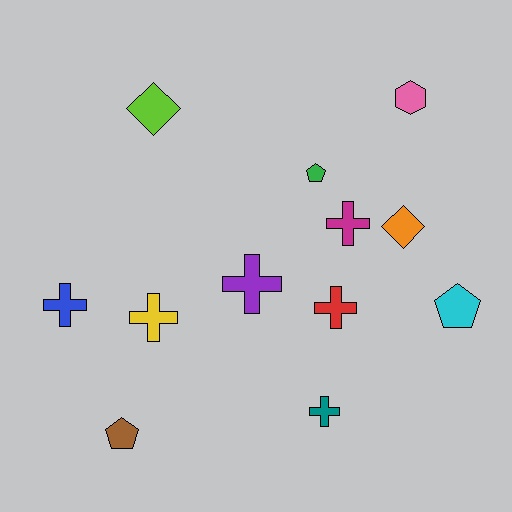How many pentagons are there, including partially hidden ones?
There are 3 pentagons.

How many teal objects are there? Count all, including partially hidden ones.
There is 1 teal object.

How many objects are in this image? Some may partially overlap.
There are 12 objects.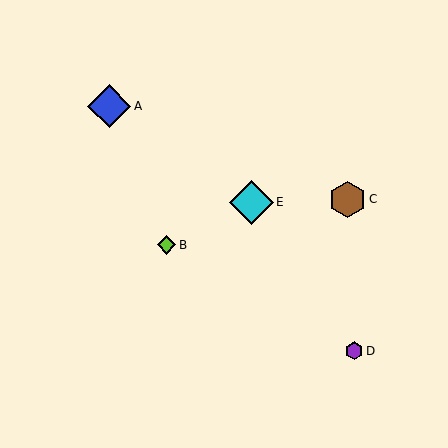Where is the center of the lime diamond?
The center of the lime diamond is at (166, 245).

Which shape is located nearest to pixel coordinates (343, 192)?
The brown hexagon (labeled C) at (348, 199) is nearest to that location.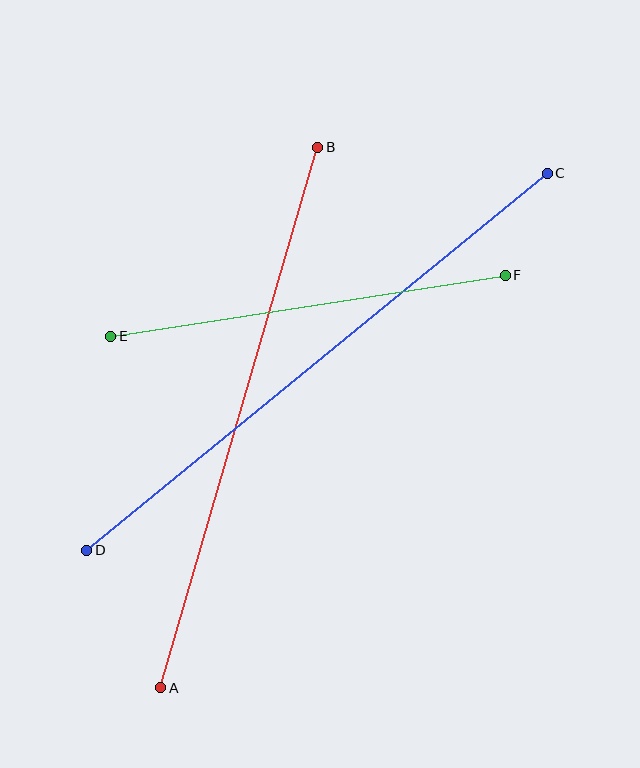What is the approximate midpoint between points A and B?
The midpoint is at approximately (239, 418) pixels.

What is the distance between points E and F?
The distance is approximately 399 pixels.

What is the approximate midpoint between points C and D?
The midpoint is at approximately (317, 362) pixels.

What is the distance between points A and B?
The distance is approximately 563 pixels.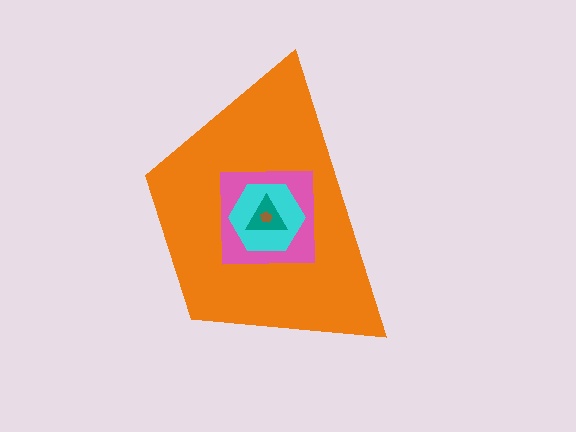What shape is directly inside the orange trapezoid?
The pink square.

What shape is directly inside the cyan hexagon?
The teal triangle.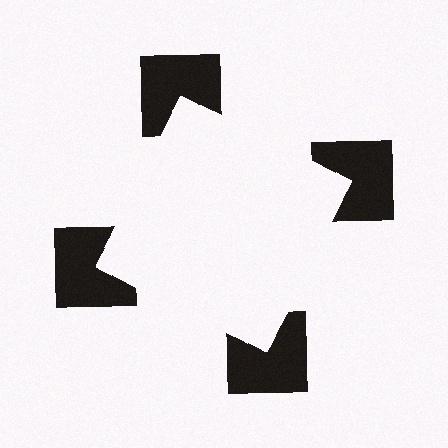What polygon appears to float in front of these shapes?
An illusory square — its edges are inferred from the aligned wedge cuts in the notched squares, not physically drawn.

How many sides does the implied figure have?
4 sides.